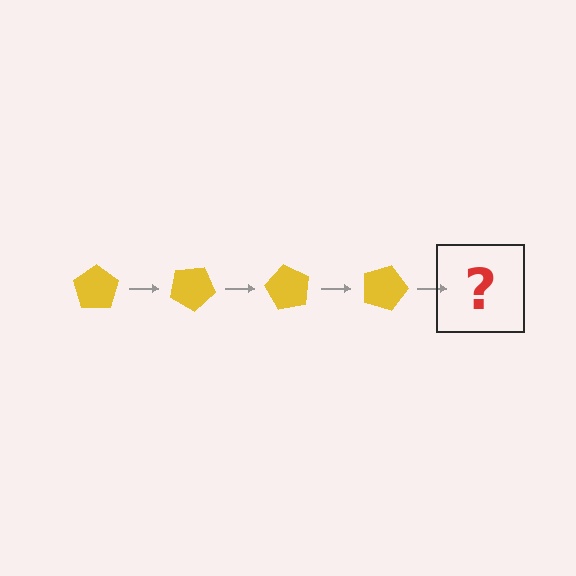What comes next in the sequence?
The next element should be a yellow pentagon rotated 120 degrees.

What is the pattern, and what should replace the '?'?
The pattern is that the pentagon rotates 30 degrees each step. The '?' should be a yellow pentagon rotated 120 degrees.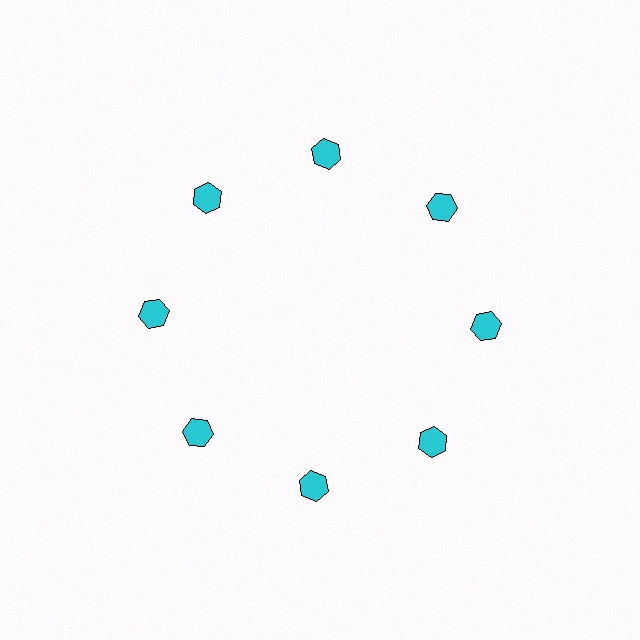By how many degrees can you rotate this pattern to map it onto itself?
The pattern maps onto itself every 45 degrees of rotation.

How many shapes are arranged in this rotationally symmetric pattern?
There are 8 shapes, arranged in 8 groups of 1.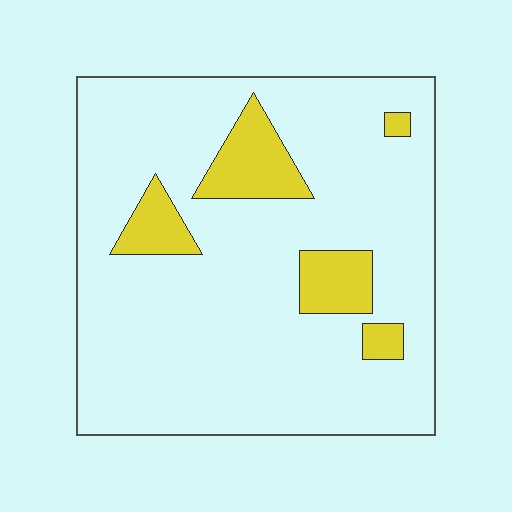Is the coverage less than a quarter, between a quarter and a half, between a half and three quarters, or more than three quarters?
Less than a quarter.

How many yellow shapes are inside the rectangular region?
5.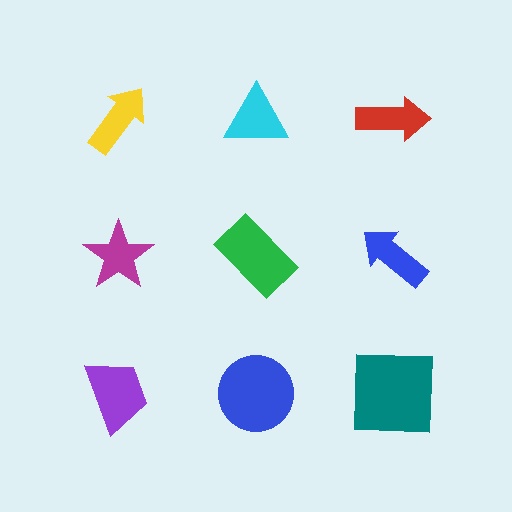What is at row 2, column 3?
A blue arrow.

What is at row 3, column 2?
A blue circle.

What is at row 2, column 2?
A green rectangle.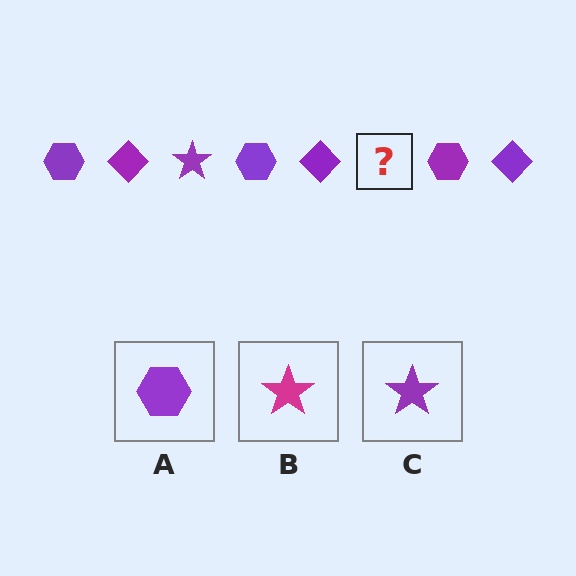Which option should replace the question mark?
Option C.